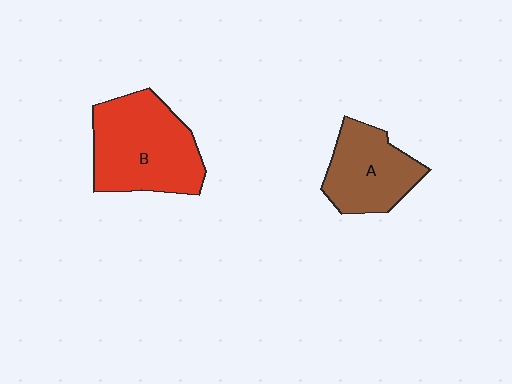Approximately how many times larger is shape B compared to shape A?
Approximately 1.4 times.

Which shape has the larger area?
Shape B (red).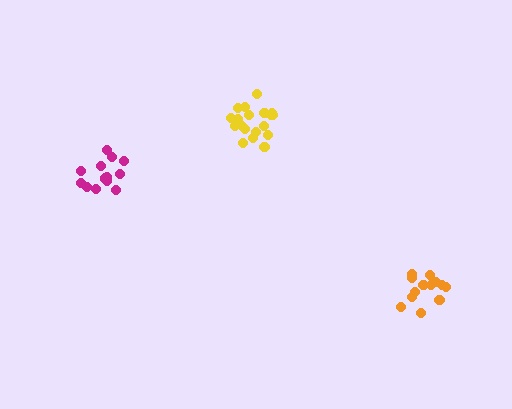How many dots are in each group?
Group 1: 13 dots, Group 2: 19 dots, Group 3: 14 dots (46 total).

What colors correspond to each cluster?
The clusters are colored: orange, yellow, magenta.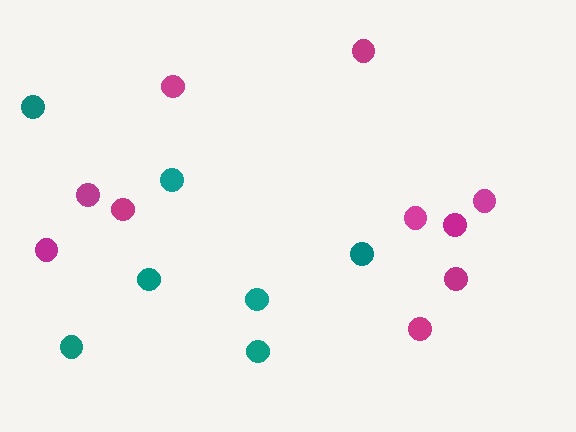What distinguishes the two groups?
There are 2 groups: one group of magenta circles (10) and one group of teal circles (7).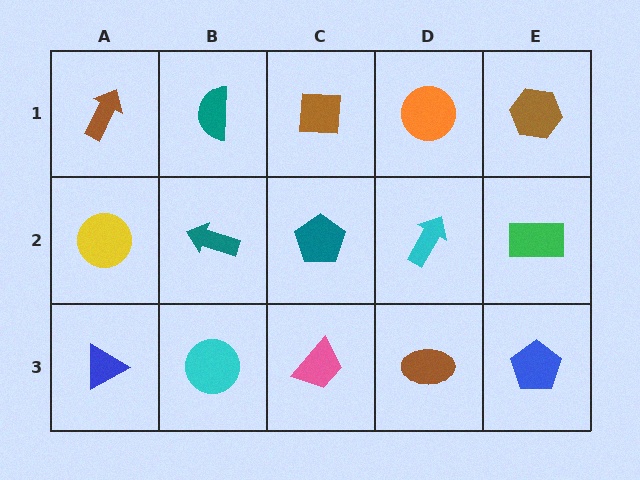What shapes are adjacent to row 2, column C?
A brown square (row 1, column C), a pink trapezoid (row 3, column C), a teal arrow (row 2, column B), a cyan arrow (row 2, column D).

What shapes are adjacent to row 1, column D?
A cyan arrow (row 2, column D), a brown square (row 1, column C), a brown hexagon (row 1, column E).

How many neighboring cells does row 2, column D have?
4.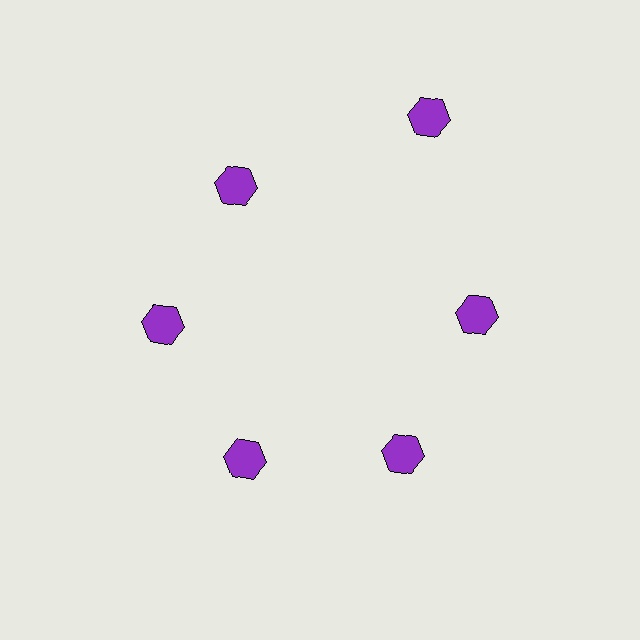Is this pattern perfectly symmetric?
No. The 6 purple hexagons are arranged in a ring, but one element near the 1 o'clock position is pushed outward from the center, breaking the 6-fold rotational symmetry.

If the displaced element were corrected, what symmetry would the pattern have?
It would have 6-fold rotational symmetry — the pattern would map onto itself every 60 degrees.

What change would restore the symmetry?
The symmetry would be restored by moving it inward, back onto the ring so that all 6 hexagons sit at equal angles and equal distance from the center.